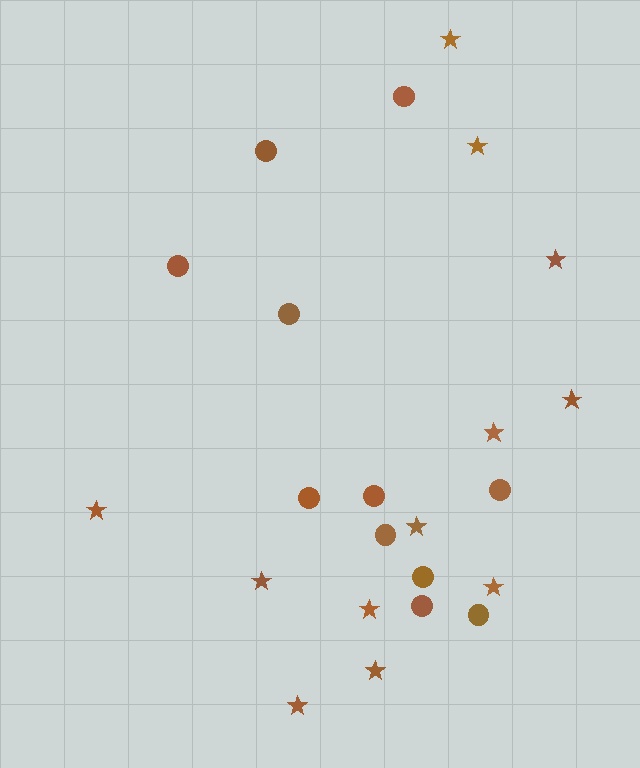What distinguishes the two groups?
There are 2 groups: one group of circles (11) and one group of stars (12).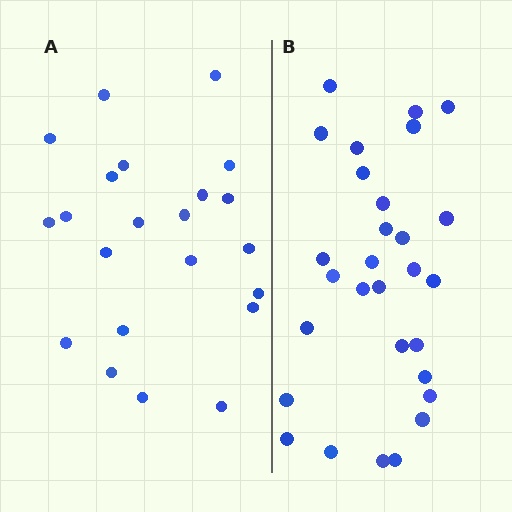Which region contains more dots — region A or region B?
Region B (the right region) has more dots.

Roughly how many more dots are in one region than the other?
Region B has roughly 8 or so more dots than region A.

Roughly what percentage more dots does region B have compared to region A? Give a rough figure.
About 30% more.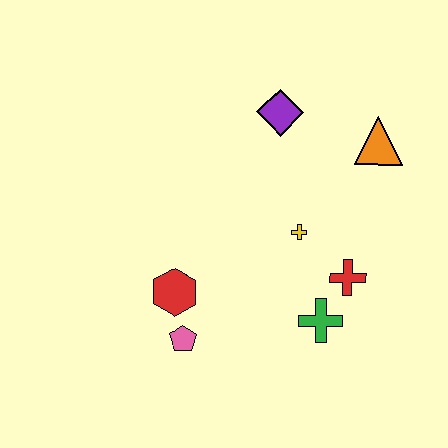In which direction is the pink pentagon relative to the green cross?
The pink pentagon is to the left of the green cross.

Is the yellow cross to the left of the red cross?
Yes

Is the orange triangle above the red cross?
Yes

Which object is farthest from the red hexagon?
The orange triangle is farthest from the red hexagon.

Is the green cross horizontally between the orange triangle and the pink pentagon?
Yes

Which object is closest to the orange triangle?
The purple diamond is closest to the orange triangle.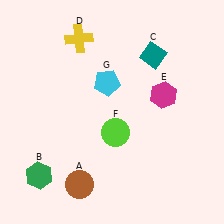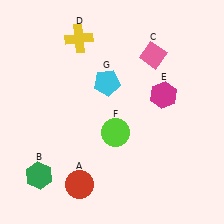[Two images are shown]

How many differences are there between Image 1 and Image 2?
There are 2 differences between the two images.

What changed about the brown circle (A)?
In Image 1, A is brown. In Image 2, it changed to red.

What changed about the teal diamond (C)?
In Image 1, C is teal. In Image 2, it changed to pink.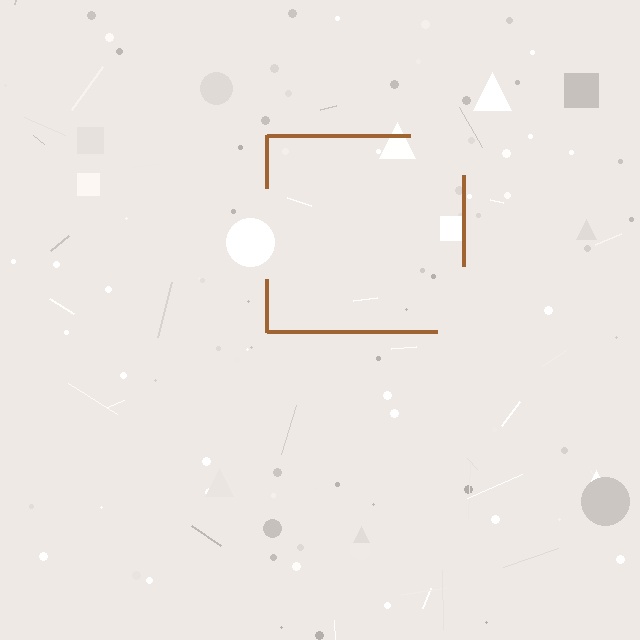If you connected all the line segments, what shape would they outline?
They would outline a square.